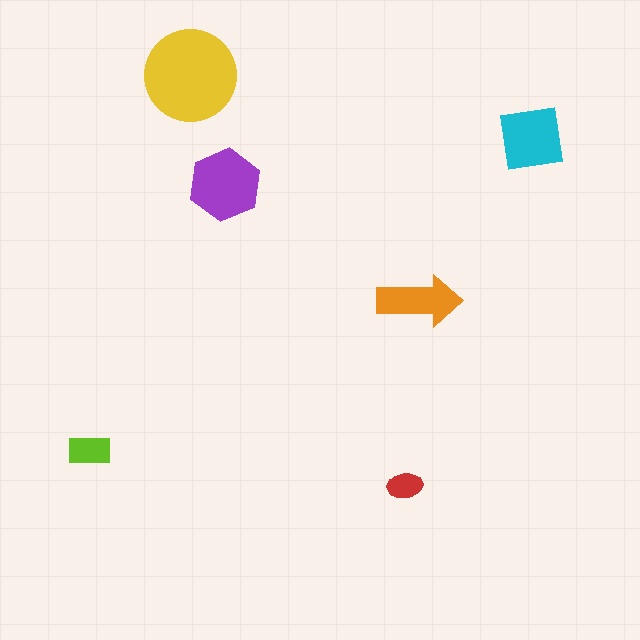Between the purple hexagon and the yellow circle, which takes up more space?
The yellow circle.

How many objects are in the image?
There are 6 objects in the image.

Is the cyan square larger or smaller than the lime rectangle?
Larger.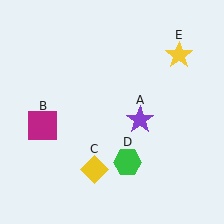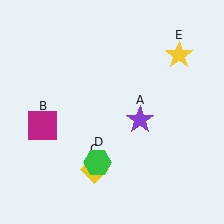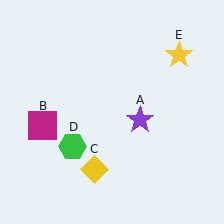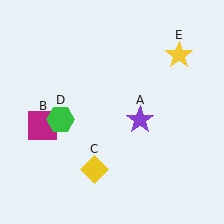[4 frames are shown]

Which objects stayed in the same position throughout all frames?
Purple star (object A) and magenta square (object B) and yellow diamond (object C) and yellow star (object E) remained stationary.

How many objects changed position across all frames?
1 object changed position: green hexagon (object D).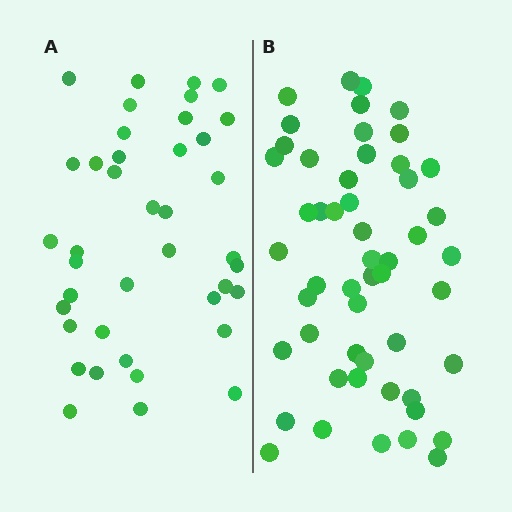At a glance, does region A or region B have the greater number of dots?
Region B (the right region) has more dots.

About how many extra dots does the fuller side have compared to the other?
Region B has roughly 12 or so more dots than region A.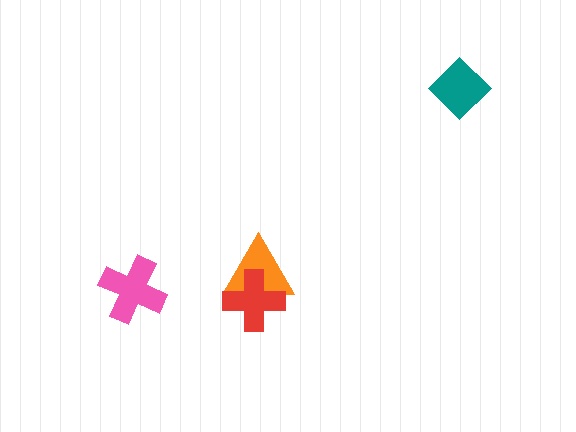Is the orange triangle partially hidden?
Yes, it is partially covered by another shape.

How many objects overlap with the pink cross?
0 objects overlap with the pink cross.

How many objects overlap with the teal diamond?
0 objects overlap with the teal diamond.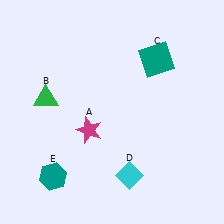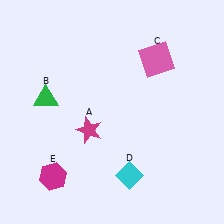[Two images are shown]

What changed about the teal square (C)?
In Image 1, C is teal. In Image 2, it changed to pink.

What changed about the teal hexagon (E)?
In Image 1, E is teal. In Image 2, it changed to magenta.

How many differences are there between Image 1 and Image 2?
There are 2 differences between the two images.